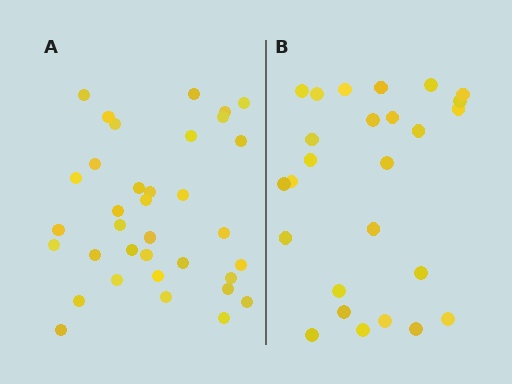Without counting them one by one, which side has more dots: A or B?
Region A (the left region) has more dots.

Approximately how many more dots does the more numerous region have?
Region A has roughly 8 or so more dots than region B.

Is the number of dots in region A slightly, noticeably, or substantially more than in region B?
Region A has noticeably more, but not dramatically so. The ratio is roughly 1.3 to 1.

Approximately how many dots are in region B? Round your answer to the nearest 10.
About 30 dots. (The exact count is 26, which rounds to 30.)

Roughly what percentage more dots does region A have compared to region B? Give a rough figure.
About 35% more.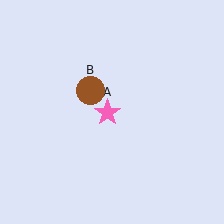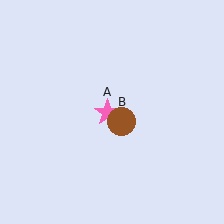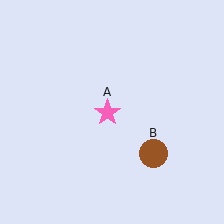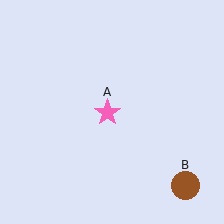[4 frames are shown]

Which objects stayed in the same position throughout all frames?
Pink star (object A) remained stationary.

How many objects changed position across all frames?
1 object changed position: brown circle (object B).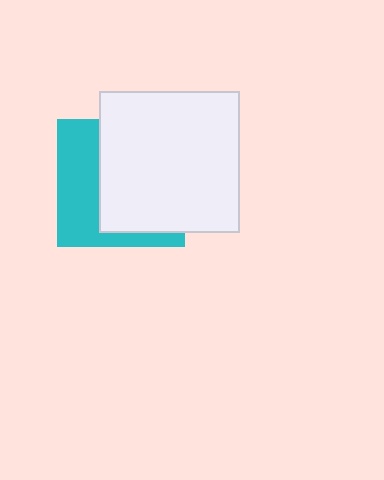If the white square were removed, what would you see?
You would see the complete cyan square.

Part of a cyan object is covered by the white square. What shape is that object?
It is a square.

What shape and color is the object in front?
The object in front is a white square.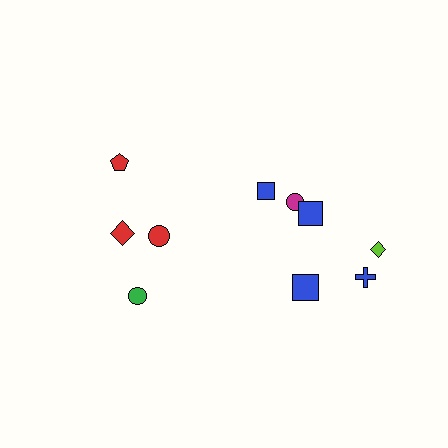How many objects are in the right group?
There are 6 objects.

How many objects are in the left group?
There are 4 objects.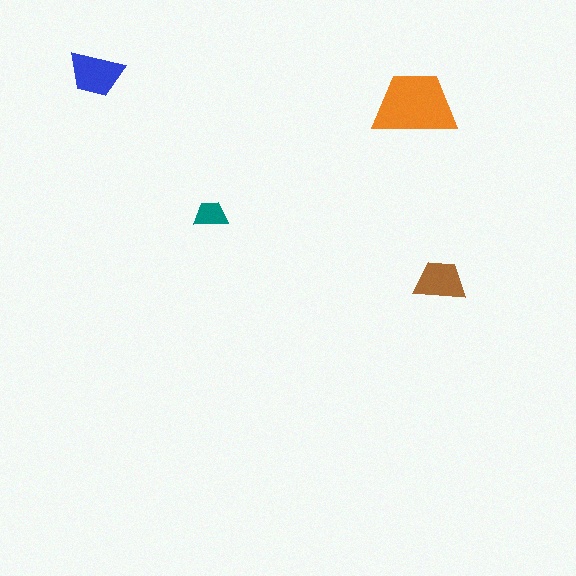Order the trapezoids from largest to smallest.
the orange one, the blue one, the brown one, the teal one.